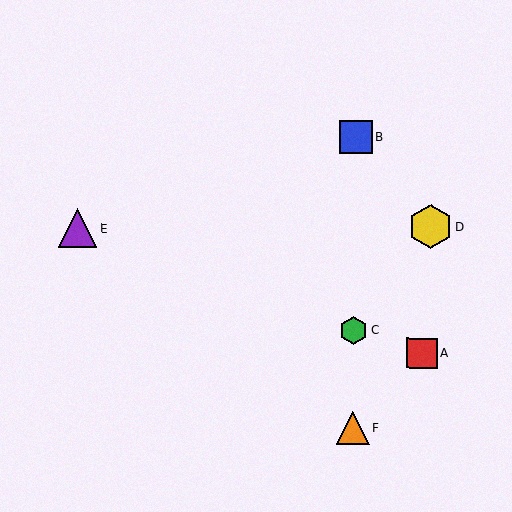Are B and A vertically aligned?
No, B is at x≈356 and A is at x≈422.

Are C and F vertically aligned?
Yes, both are at x≈354.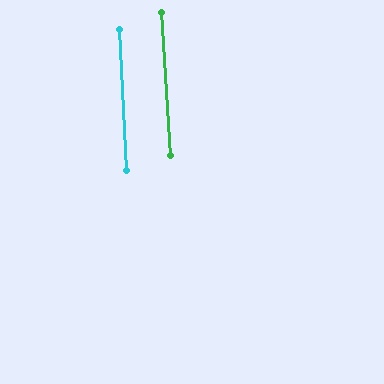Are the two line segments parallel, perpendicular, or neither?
Parallel — their directions differ by only 0.6°.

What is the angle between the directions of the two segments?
Approximately 1 degree.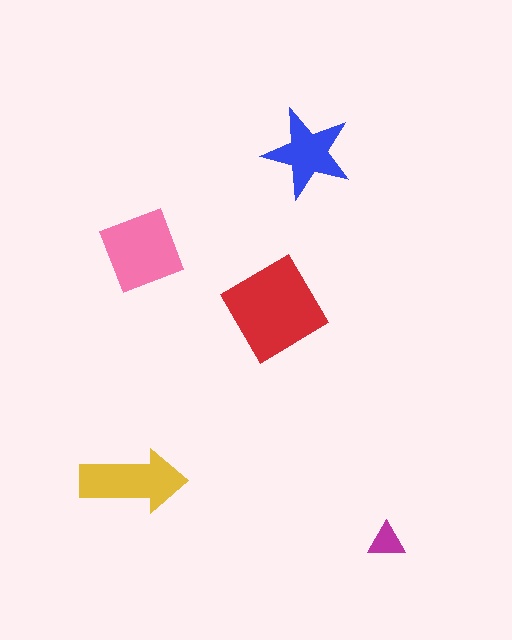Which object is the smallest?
The magenta triangle.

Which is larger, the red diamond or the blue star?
The red diamond.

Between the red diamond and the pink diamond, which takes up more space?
The red diamond.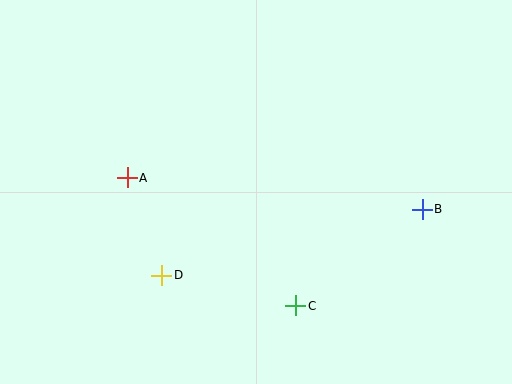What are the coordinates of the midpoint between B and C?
The midpoint between B and C is at (359, 258).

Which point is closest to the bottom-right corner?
Point B is closest to the bottom-right corner.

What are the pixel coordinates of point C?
Point C is at (296, 306).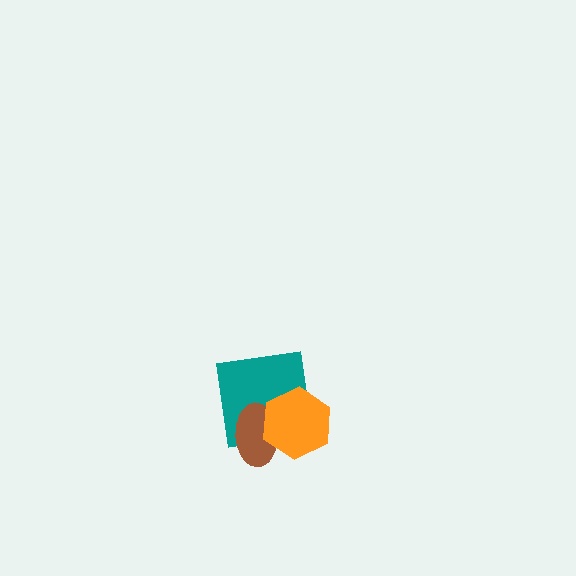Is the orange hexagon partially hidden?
No, no other shape covers it.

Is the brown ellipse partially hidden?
Yes, it is partially covered by another shape.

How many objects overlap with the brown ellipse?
2 objects overlap with the brown ellipse.